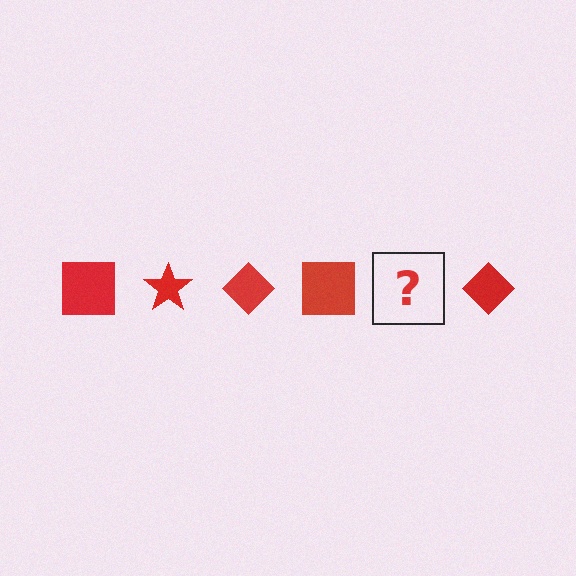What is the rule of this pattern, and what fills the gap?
The rule is that the pattern cycles through square, star, diamond shapes in red. The gap should be filled with a red star.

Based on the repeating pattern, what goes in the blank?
The blank should be a red star.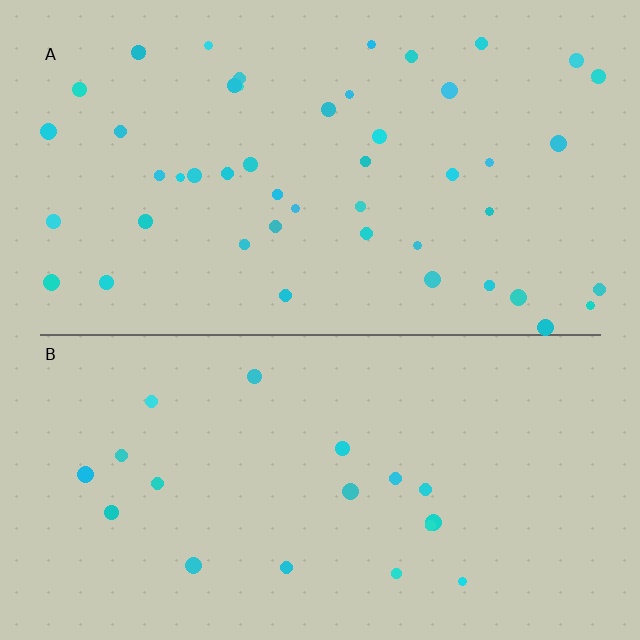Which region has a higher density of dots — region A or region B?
A (the top).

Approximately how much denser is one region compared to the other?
Approximately 2.5× — region A over region B.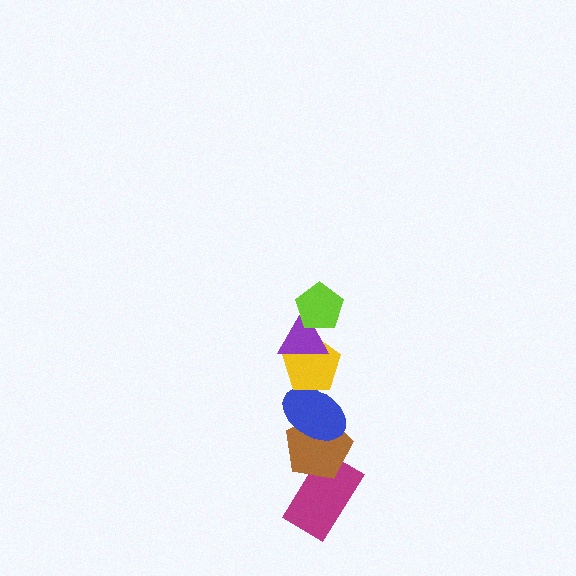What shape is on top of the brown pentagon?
The blue ellipse is on top of the brown pentagon.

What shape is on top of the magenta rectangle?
The brown pentagon is on top of the magenta rectangle.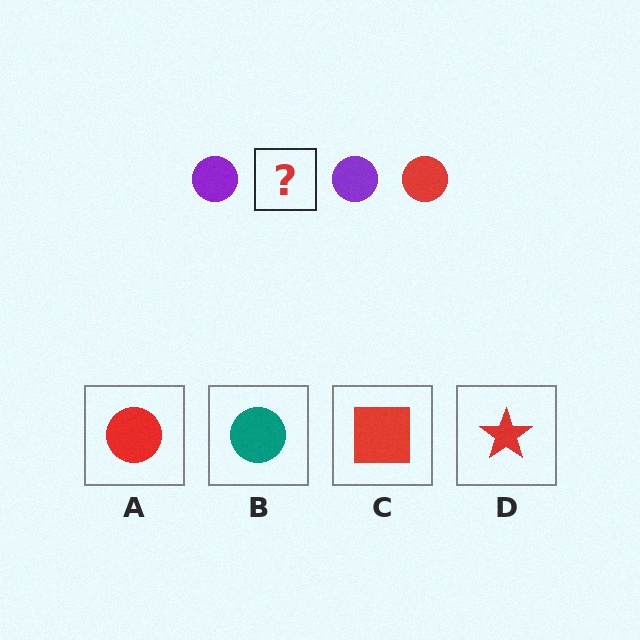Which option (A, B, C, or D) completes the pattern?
A.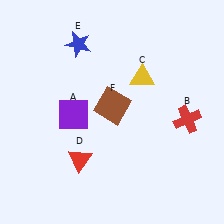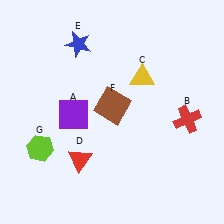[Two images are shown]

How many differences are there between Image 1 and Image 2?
There is 1 difference between the two images.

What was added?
A lime hexagon (G) was added in Image 2.